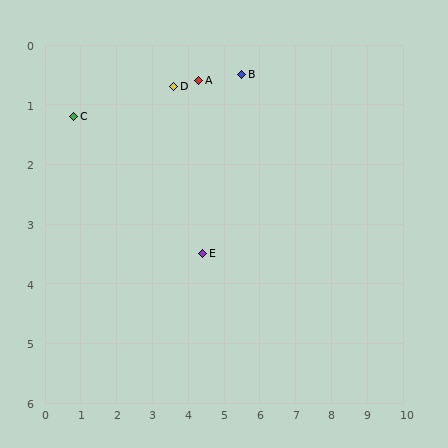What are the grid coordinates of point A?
Point A is at approximately (4.3, 0.6).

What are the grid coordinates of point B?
Point B is at approximately (5.5, 0.5).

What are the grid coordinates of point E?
Point E is at approximately (4.4, 3.5).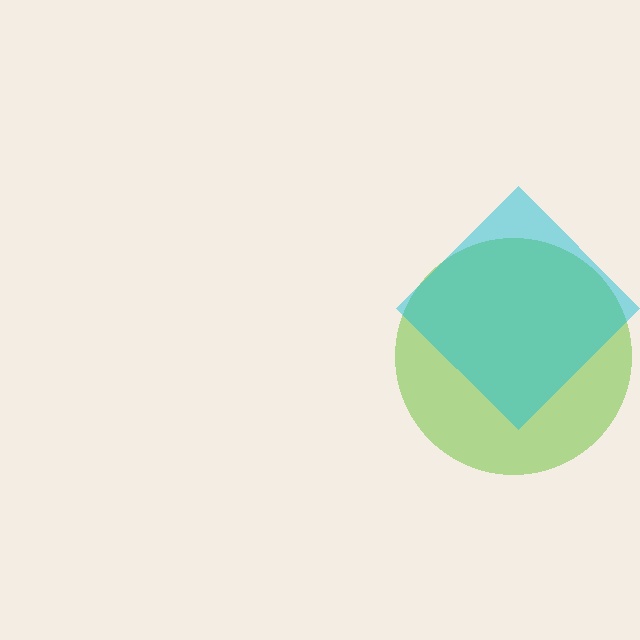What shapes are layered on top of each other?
The layered shapes are: a lime circle, a cyan diamond.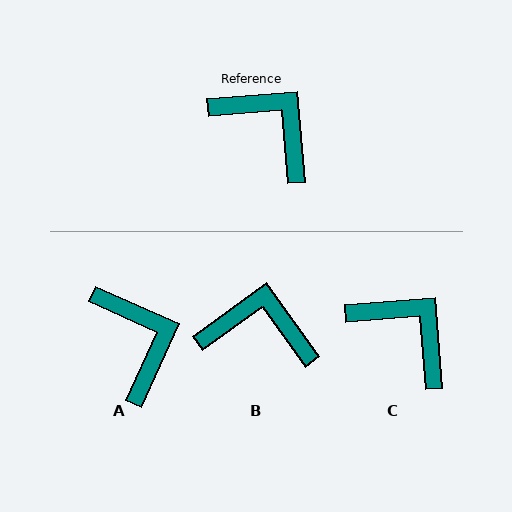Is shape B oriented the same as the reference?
No, it is off by about 31 degrees.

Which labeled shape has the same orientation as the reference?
C.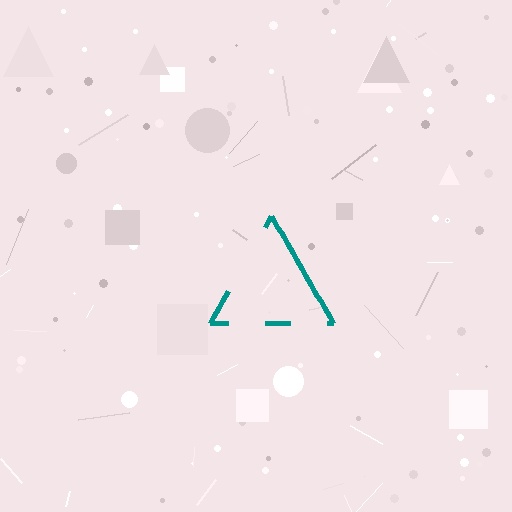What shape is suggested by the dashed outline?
The dashed outline suggests a triangle.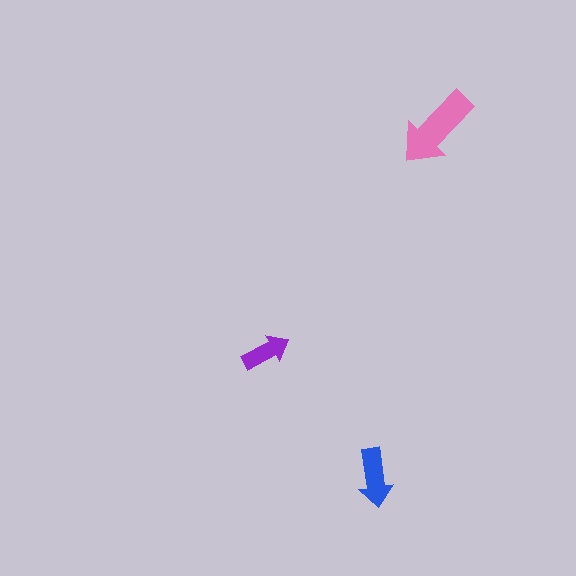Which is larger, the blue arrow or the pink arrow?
The pink one.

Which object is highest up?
The pink arrow is topmost.